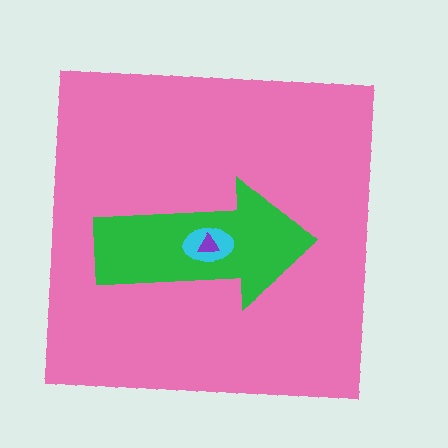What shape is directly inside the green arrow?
The cyan ellipse.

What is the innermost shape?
The purple triangle.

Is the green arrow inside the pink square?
Yes.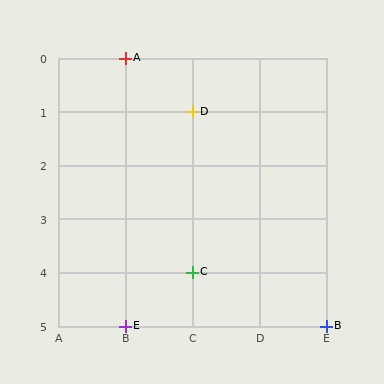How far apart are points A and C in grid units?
Points A and C are 1 column and 4 rows apart (about 4.1 grid units diagonally).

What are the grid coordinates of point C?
Point C is at grid coordinates (C, 4).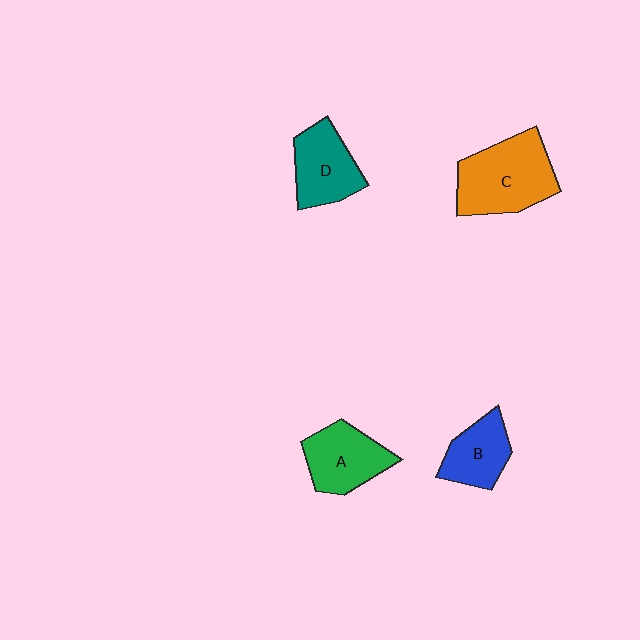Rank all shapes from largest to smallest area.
From largest to smallest: C (orange), A (green), D (teal), B (blue).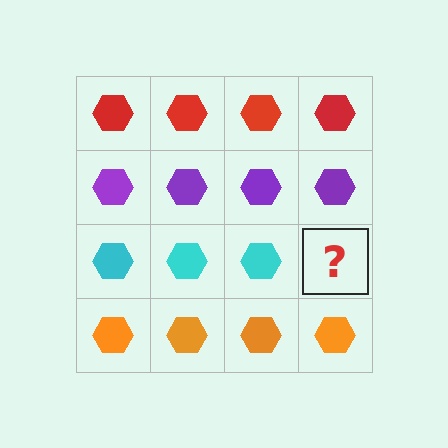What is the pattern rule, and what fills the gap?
The rule is that each row has a consistent color. The gap should be filled with a cyan hexagon.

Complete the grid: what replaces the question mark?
The question mark should be replaced with a cyan hexagon.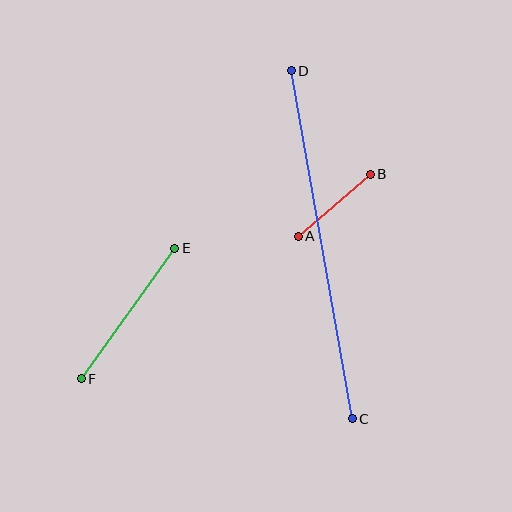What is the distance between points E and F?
The distance is approximately 160 pixels.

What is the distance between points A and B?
The distance is approximately 95 pixels.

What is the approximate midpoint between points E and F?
The midpoint is at approximately (128, 314) pixels.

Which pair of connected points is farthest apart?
Points C and D are farthest apart.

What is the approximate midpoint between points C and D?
The midpoint is at approximately (322, 245) pixels.